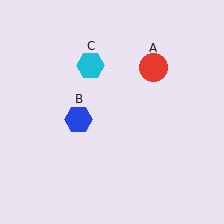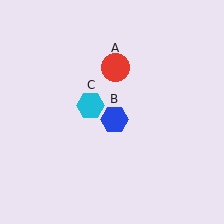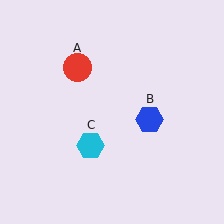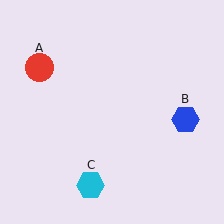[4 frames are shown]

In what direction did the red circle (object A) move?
The red circle (object A) moved left.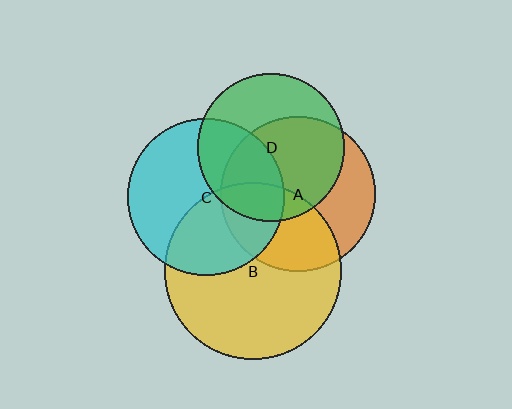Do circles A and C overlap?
Yes.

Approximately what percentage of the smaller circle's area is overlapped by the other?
Approximately 30%.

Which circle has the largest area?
Circle B (yellow).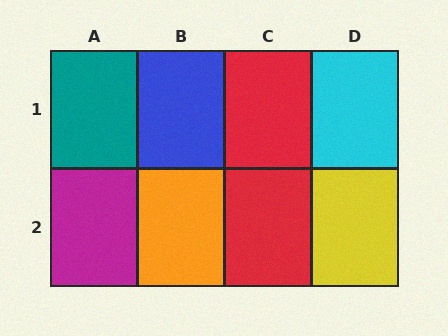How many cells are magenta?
1 cell is magenta.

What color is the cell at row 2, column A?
Magenta.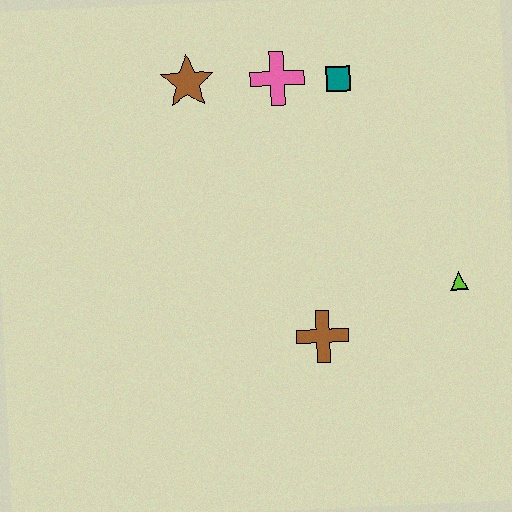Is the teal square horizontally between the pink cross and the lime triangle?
Yes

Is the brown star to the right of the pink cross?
No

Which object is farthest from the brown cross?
The brown star is farthest from the brown cross.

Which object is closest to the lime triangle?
The brown cross is closest to the lime triangle.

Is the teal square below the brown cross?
No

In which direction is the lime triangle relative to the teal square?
The lime triangle is below the teal square.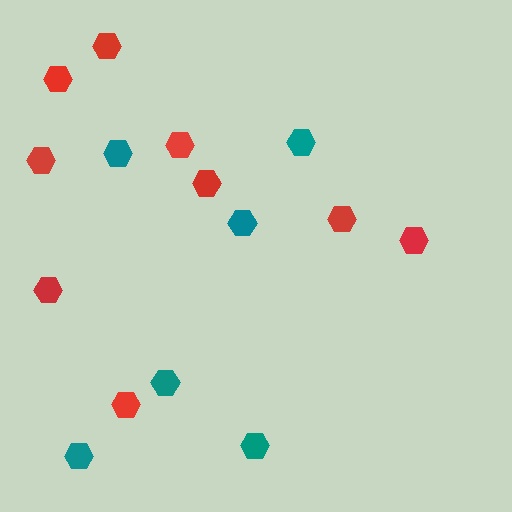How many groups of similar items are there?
There are 2 groups: one group of teal hexagons (6) and one group of red hexagons (9).